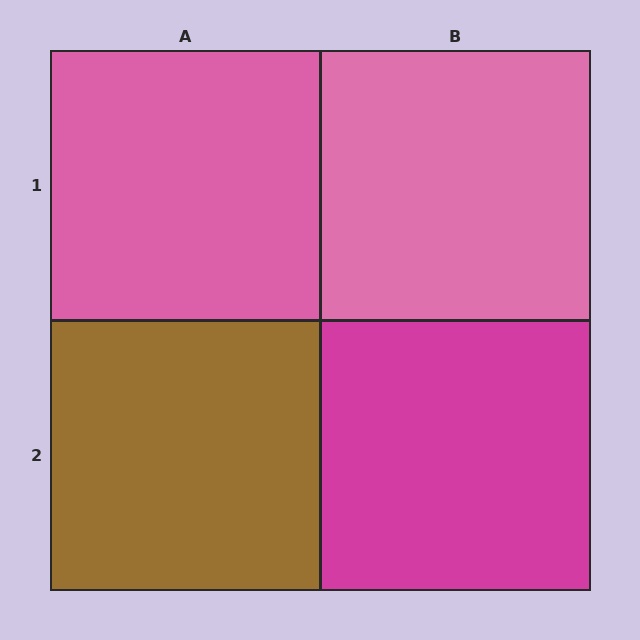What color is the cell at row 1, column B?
Pink.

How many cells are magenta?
1 cell is magenta.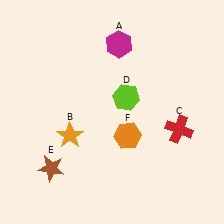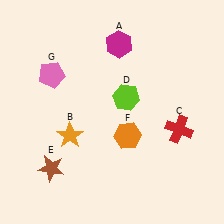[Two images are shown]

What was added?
A pink pentagon (G) was added in Image 2.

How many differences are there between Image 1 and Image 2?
There is 1 difference between the two images.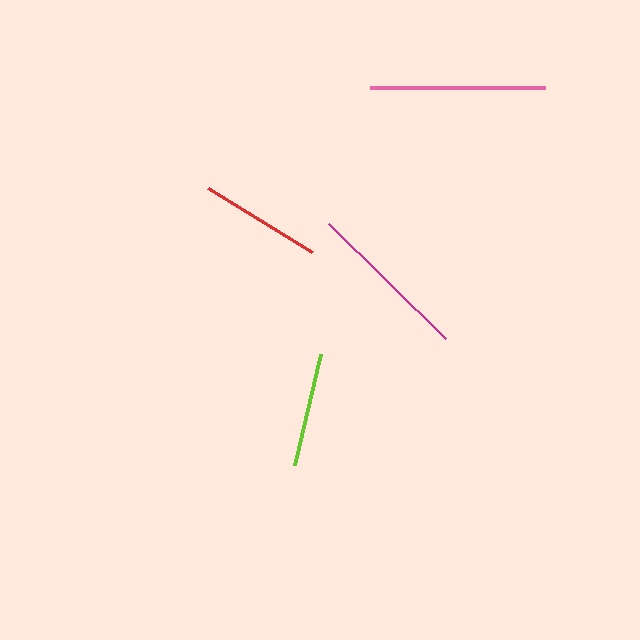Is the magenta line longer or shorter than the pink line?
The pink line is longer than the magenta line.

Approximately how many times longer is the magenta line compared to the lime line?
The magenta line is approximately 1.4 times the length of the lime line.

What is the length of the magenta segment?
The magenta segment is approximately 163 pixels long.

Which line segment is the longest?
The pink line is the longest at approximately 175 pixels.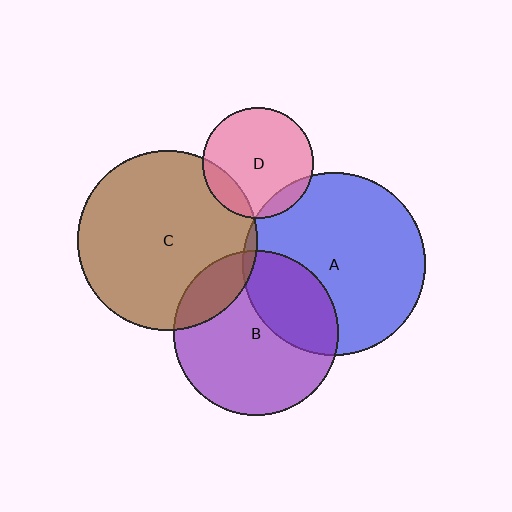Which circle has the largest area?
Circle A (blue).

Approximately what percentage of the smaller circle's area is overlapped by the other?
Approximately 15%.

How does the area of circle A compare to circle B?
Approximately 1.2 times.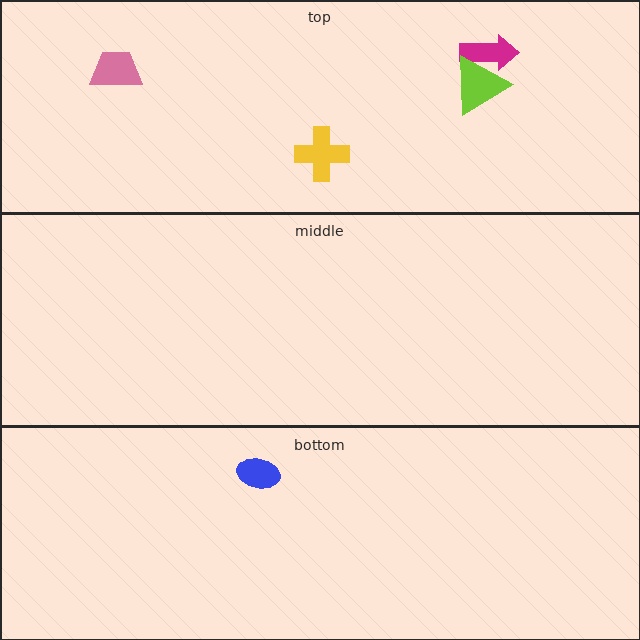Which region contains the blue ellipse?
The bottom region.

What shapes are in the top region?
The yellow cross, the magenta arrow, the pink trapezoid, the lime triangle.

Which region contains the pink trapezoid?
The top region.